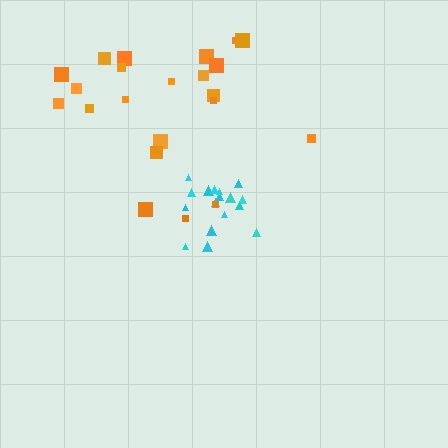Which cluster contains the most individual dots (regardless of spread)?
Orange (22).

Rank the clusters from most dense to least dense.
cyan, orange.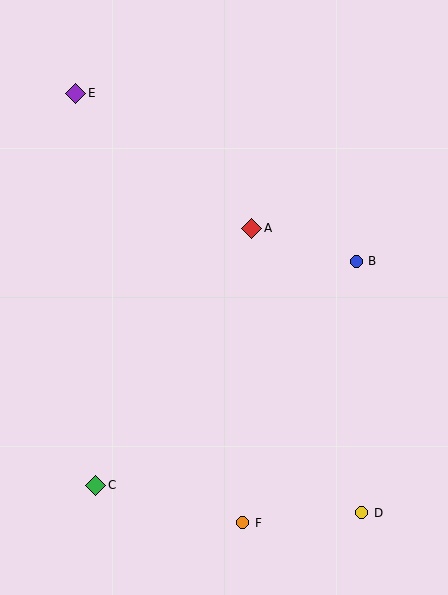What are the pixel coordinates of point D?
Point D is at (362, 513).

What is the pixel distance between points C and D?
The distance between C and D is 268 pixels.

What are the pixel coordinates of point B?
Point B is at (356, 261).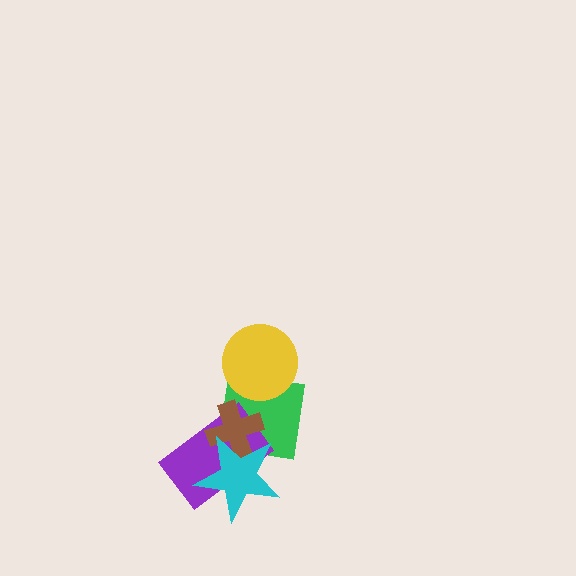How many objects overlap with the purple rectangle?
3 objects overlap with the purple rectangle.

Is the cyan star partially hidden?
No, no other shape covers it.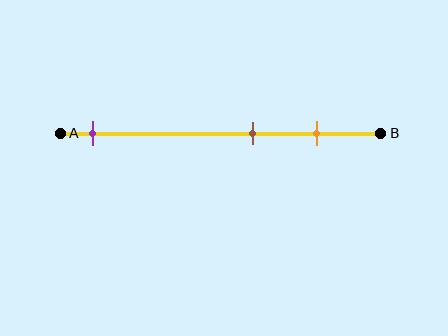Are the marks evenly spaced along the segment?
No, the marks are not evenly spaced.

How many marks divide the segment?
There are 3 marks dividing the segment.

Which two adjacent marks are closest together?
The brown and orange marks are the closest adjacent pair.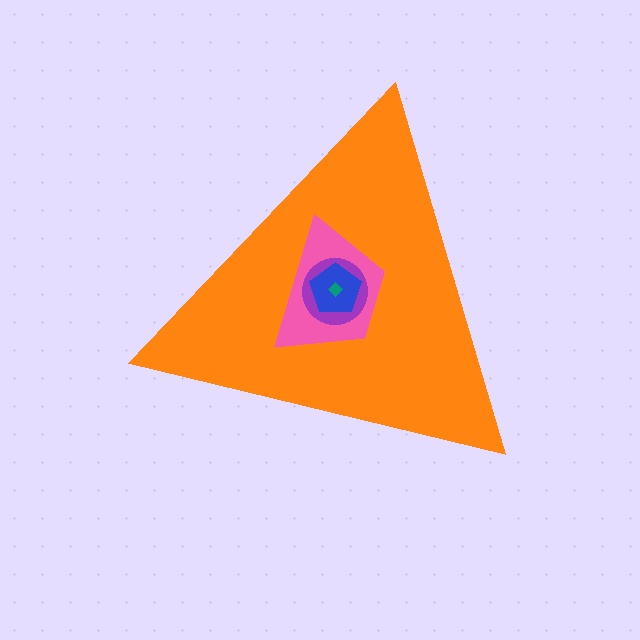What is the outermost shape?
The orange triangle.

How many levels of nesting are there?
5.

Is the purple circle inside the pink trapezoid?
Yes.